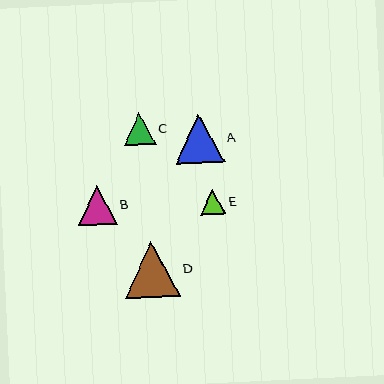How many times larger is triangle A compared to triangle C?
Triangle A is approximately 1.5 times the size of triangle C.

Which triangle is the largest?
Triangle D is the largest with a size of approximately 55 pixels.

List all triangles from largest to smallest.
From largest to smallest: D, A, B, C, E.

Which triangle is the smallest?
Triangle E is the smallest with a size of approximately 25 pixels.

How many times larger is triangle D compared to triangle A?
Triangle D is approximately 1.1 times the size of triangle A.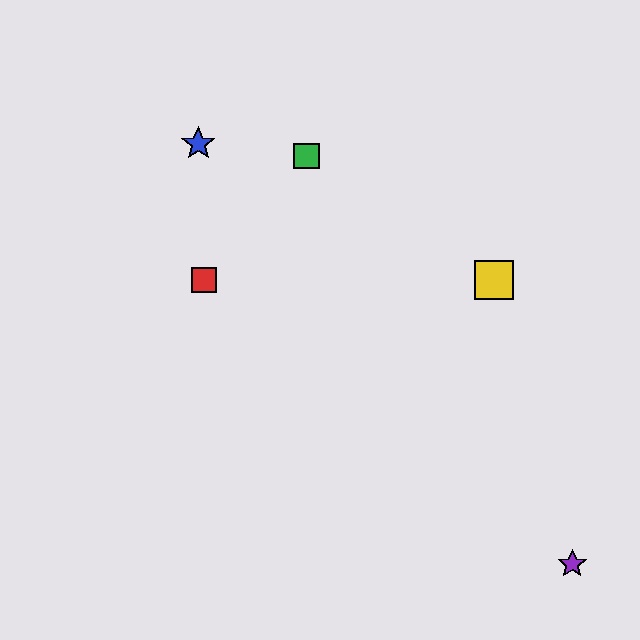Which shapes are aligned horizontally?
The red square, the yellow square are aligned horizontally.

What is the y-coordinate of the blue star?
The blue star is at y≈144.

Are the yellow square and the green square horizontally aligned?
No, the yellow square is at y≈280 and the green square is at y≈156.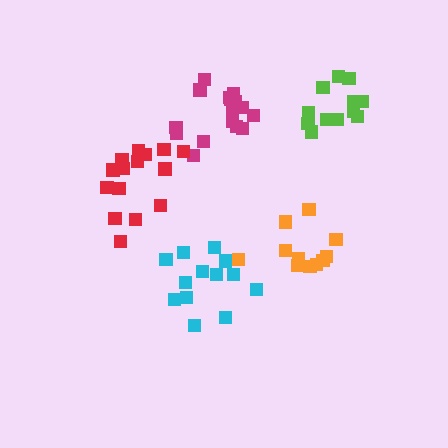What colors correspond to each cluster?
The clusters are colored: cyan, magenta, lime, orange, red.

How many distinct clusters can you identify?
There are 5 distinct clusters.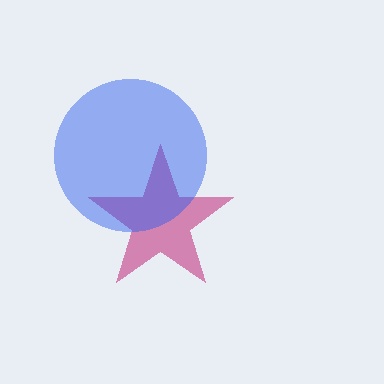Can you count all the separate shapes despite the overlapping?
Yes, there are 2 separate shapes.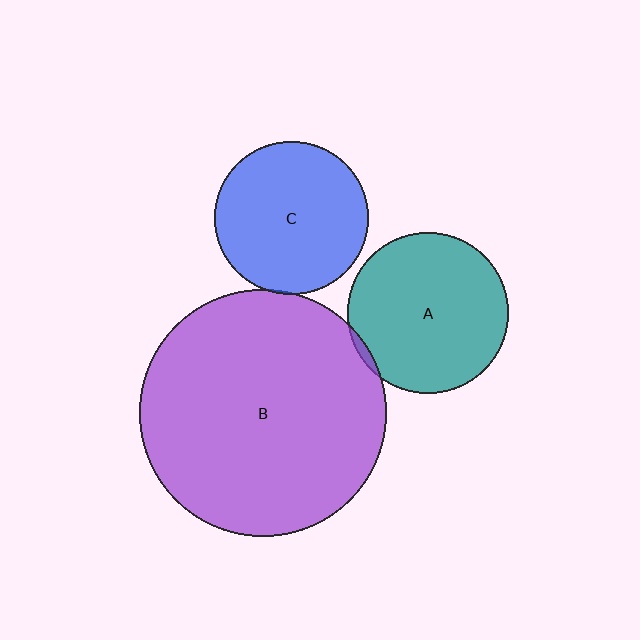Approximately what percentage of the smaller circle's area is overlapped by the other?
Approximately 5%.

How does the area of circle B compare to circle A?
Approximately 2.4 times.